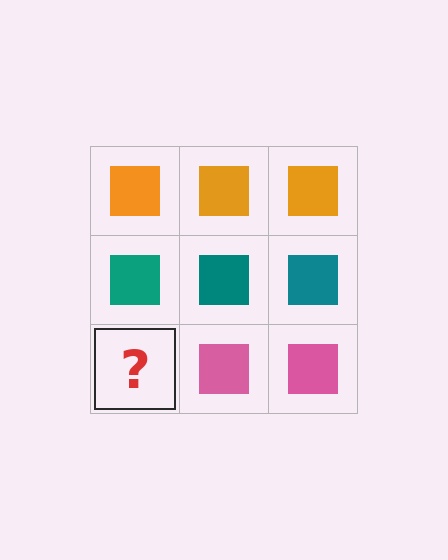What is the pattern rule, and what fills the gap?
The rule is that each row has a consistent color. The gap should be filled with a pink square.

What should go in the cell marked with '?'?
The missing cell should contain a pink square.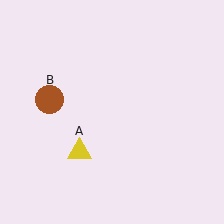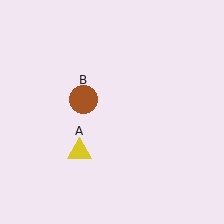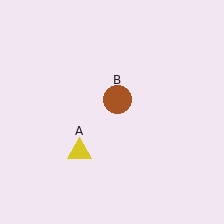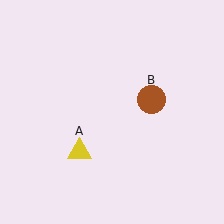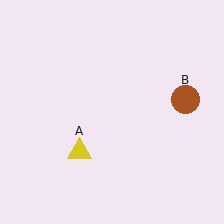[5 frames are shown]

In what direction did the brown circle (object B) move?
The brown circle (object B) moved right.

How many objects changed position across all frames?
1 object changed position: brown circle (object B).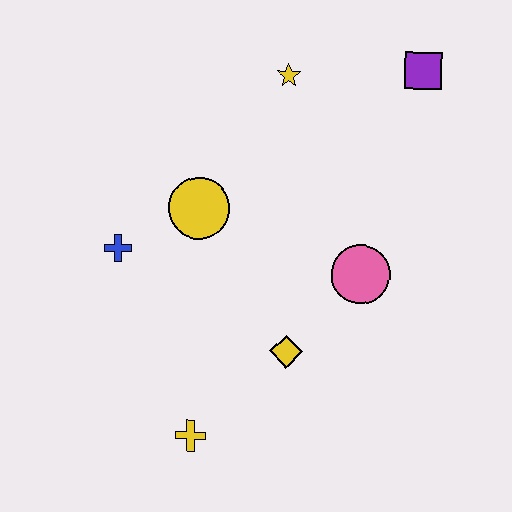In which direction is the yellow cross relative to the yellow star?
The yellow cross is below the yellow star.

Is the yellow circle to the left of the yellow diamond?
Yes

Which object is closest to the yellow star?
The purple square is closest to the yellow star.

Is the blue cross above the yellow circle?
No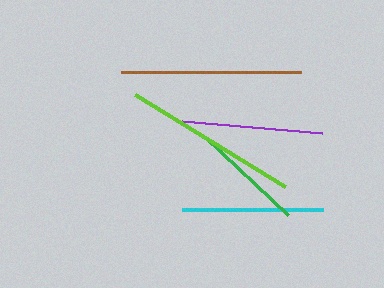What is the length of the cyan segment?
The cyan segment is approximately 142 pixels long.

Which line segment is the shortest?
The green line is the shortest at approximately 114 pixels.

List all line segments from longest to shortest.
From longest to shortest: brown, lime, cyan, purple, green.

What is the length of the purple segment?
The purple segment is approximately 141 pixels long.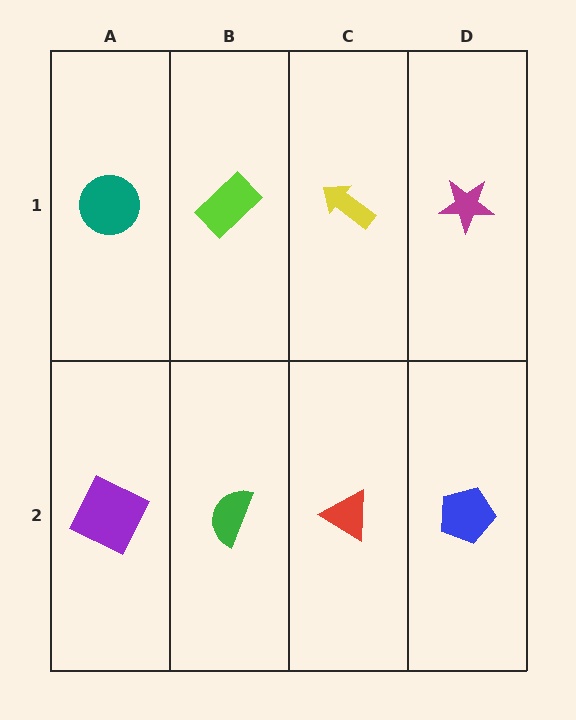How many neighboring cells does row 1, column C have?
3.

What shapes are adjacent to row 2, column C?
A yellow arrow (row 1, column C), a green semicircle (row 2, column B), a blue pentagon (row 2, column D).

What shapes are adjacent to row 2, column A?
A teal circle (row 1, column A), a green semicircle (row 2, column B).